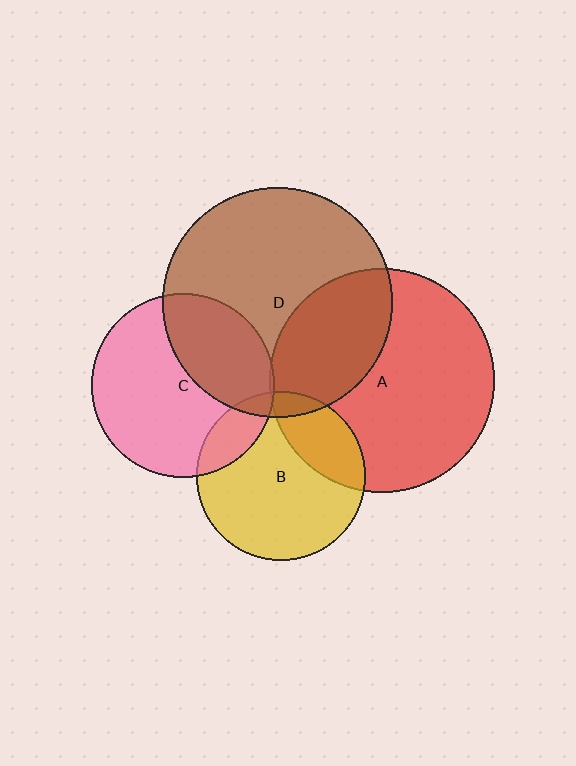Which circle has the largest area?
Circle D (brown).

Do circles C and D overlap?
Yes.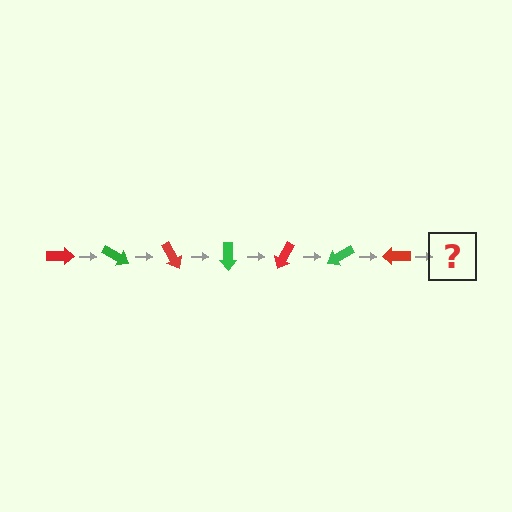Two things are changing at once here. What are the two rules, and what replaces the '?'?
The two rules are that it rotates 30 degrees each step and the color cycles through red and green. The '?' should be a green arrow, rotated 210 degrees from the start.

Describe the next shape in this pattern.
It should be a green arrow, rotated 210 degrees from the start.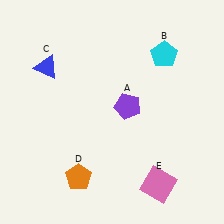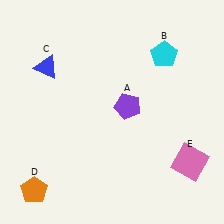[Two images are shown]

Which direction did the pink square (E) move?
The pink square (E) moved right.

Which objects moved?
The objects that moved are: the orange pentagon (D), the pink square (E).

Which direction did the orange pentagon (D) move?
The orange pentagon (D) moved left.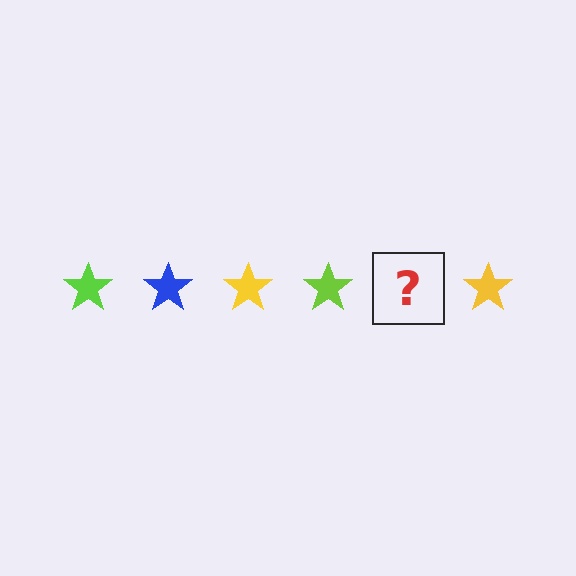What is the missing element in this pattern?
The missing element is a blue star.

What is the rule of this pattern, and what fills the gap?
The rule is that the pattern cycles through lime, blue, yellow stars. The gap should be filled with a blue star.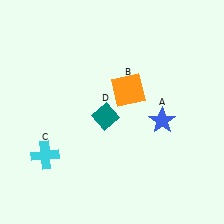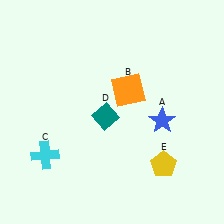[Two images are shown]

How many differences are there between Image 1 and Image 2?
There is 1 difference between the two images.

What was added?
A yellow pentagon (E) was added in Image 2.